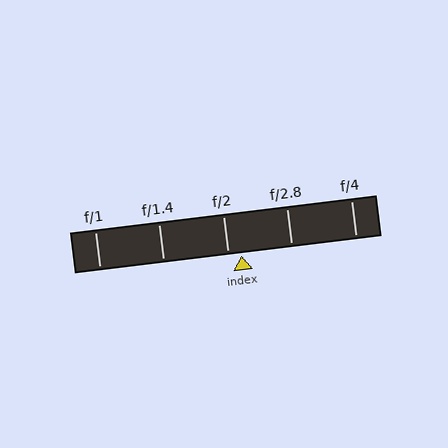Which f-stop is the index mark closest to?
The index mark is closest to f/2.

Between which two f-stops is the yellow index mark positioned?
The index mark is between f/2 and f/2.8.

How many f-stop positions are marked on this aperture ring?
There are 5 f-stop positions marked.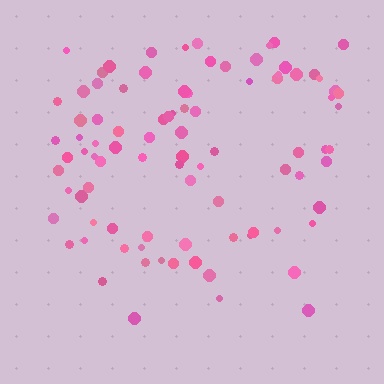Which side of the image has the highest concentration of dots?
The top.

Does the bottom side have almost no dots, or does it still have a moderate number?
Still a moderate number, just noticeably fewer than the top.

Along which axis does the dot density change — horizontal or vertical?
Vertical.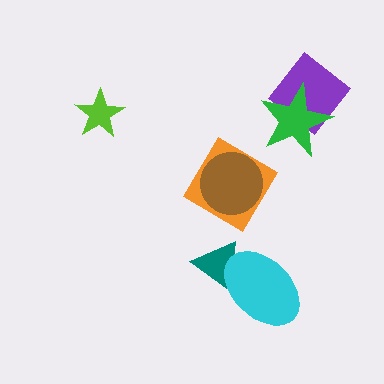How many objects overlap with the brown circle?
1 object overlaps with the brown circle.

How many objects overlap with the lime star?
0 objects overlap with the lime star.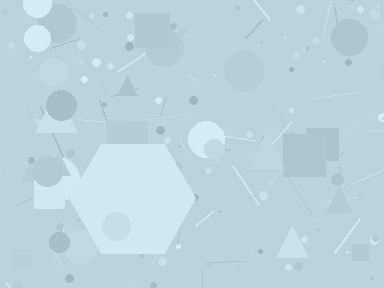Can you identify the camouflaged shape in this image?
The camouflaged shape is a hexagon.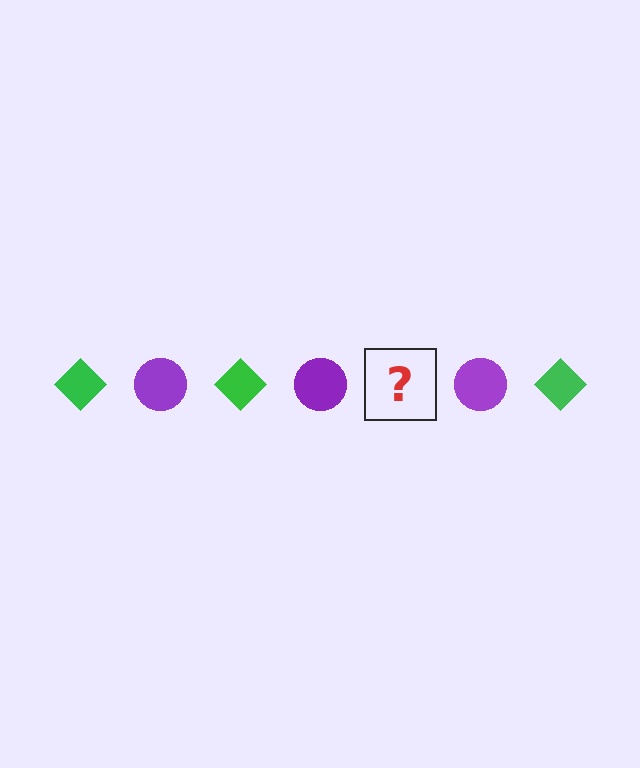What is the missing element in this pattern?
The missing element is a green diamond.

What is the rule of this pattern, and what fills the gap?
The rule is that the pattern alternates between green diamond and purple circle. The gap should be filled with a green diamond.